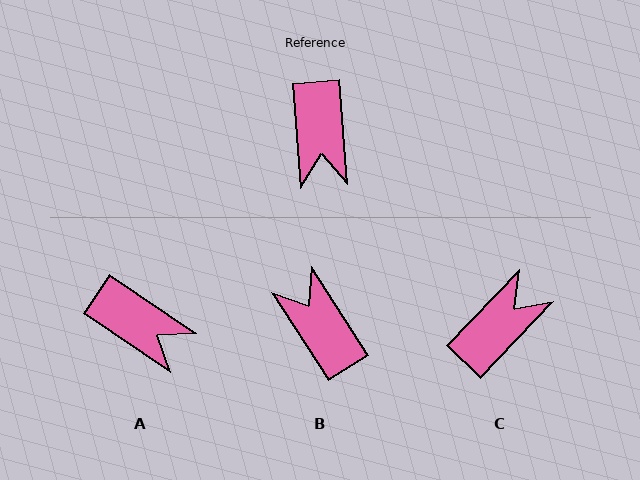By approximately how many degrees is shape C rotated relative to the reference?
Approximately 132 degrees counter-clockwise.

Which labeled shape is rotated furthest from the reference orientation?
B, about 152 degrees away.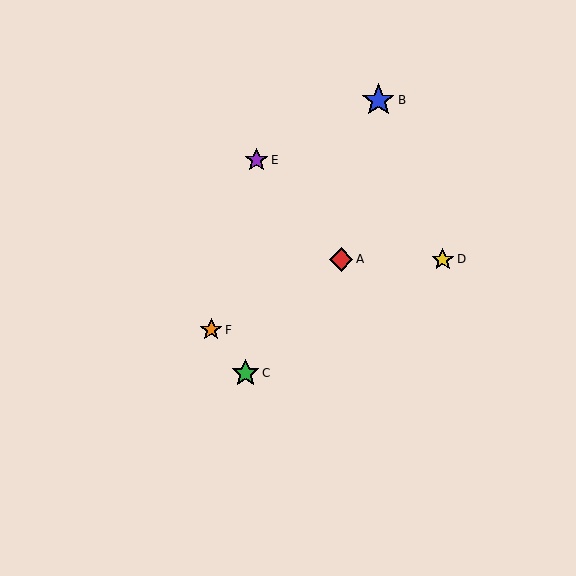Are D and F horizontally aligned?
No, D is at y≈259 and F is at y≈330.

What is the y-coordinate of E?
Object E is at y≈160.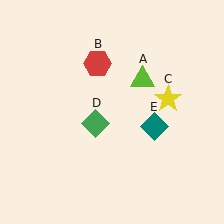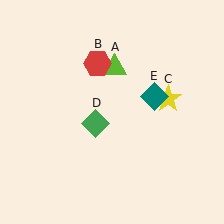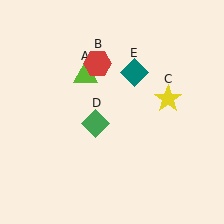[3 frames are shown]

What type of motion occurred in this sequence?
The lime triangle (object A), teal diamond (object E) rotated counterclockwise around the center of the scene.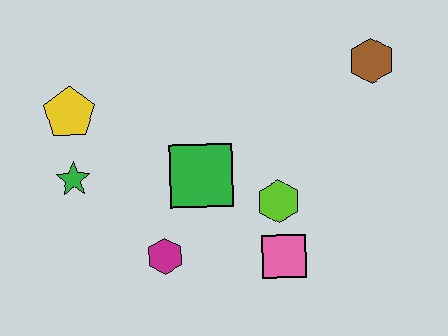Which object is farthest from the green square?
The brown hexagon is farthest from the green square.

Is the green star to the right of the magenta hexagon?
No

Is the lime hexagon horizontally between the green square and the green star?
No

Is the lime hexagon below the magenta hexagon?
No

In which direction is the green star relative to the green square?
The green star is to the left of the green square.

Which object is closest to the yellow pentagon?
The green star is closest to the yellow pentagon.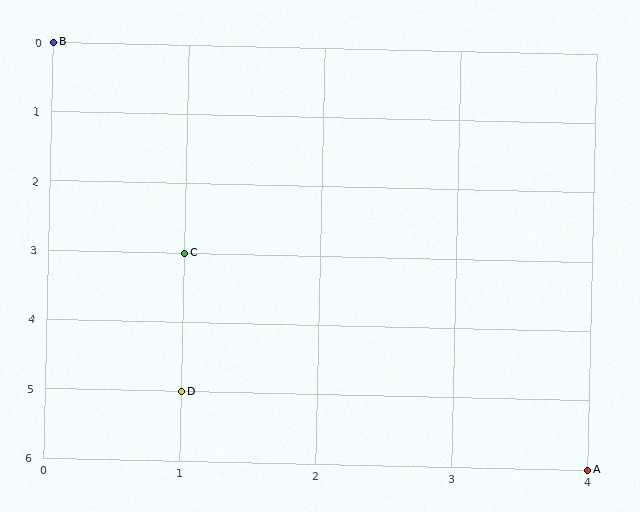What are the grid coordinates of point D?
Point D is at grid coordinates (1, 5).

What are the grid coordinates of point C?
Point C is at grid coordinates (1, 3).